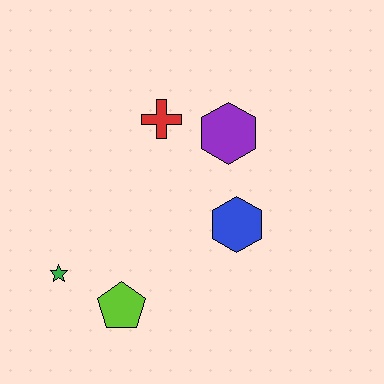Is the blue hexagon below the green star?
No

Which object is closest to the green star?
The lime pentagon is closest to the green star.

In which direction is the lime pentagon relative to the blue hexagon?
The lime pentagon is to the left of the blue hexagon.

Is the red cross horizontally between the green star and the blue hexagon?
Yes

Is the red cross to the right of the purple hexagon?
No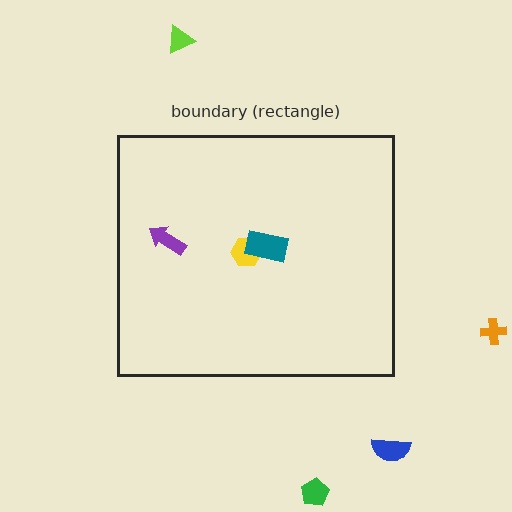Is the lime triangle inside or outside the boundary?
Outside.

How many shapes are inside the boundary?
3 inside, 4 outside.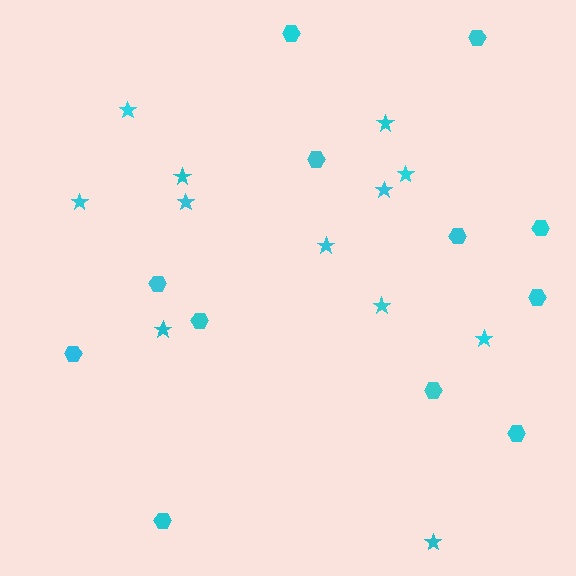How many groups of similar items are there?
There are 2 groups: one group of stars (12) and one group of hexagons (12).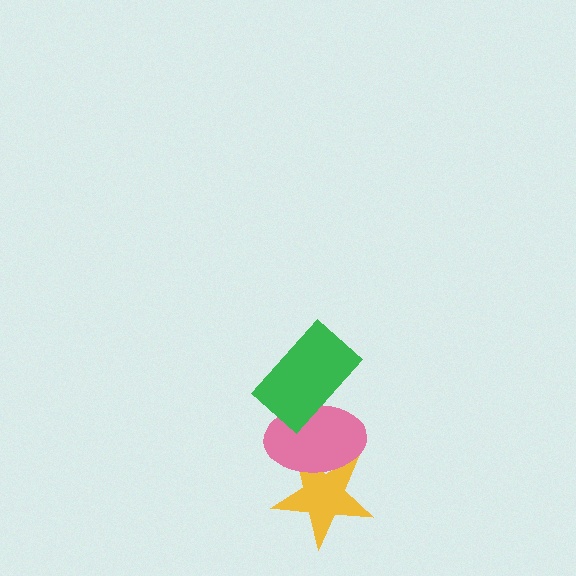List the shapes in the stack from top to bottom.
From top to bottom: the green rectangle, the pink ellipse, the yellow star.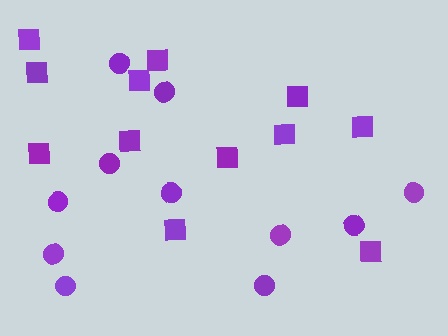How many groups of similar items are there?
There are 2 groups: one group of squares (12) and one group of circles (11).